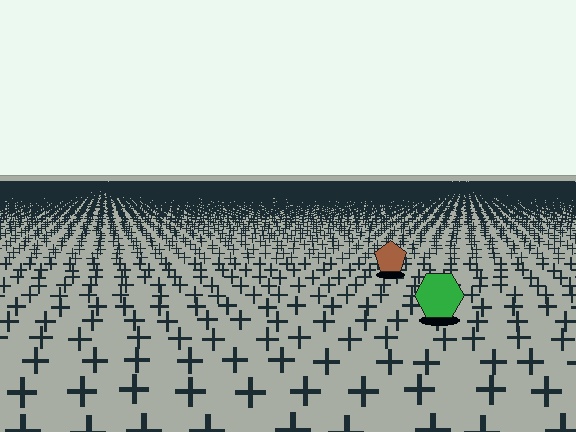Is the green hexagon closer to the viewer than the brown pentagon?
Yes. The green hexagon is closer — you can tell from the texture gradient: the ground texture is coarser near it.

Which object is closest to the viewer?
The green hexagon is closest. The texture marks near it are larger and more spread out.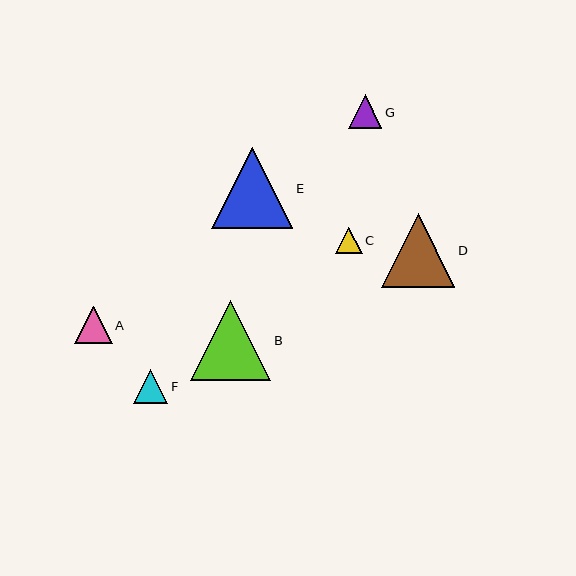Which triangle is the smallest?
Triangle C is the smallest with a size of approximately 27 pixels.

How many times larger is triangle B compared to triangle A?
Triangle B is approximately 2.1 times the size of triangle A.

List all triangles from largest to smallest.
From largest to smallest: E, B, D, A, F, G, C.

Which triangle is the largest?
Triangle E is the largest with a size of approximately 81 pixels.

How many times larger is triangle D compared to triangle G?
Triangle D is approximately 2.2 times the size of triangle G.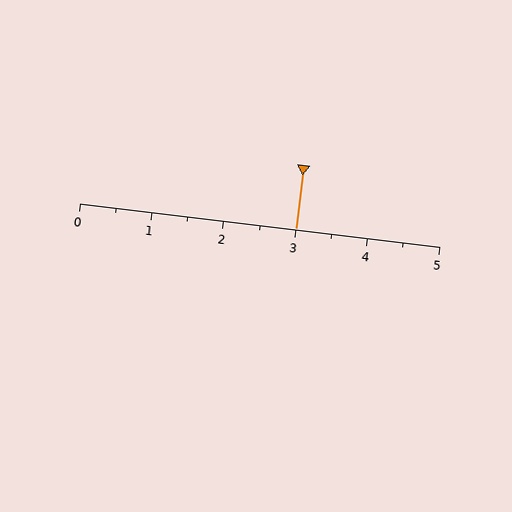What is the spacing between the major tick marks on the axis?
The major ticks are spaced 1 apart.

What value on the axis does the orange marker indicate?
The marker indicates approximately 3.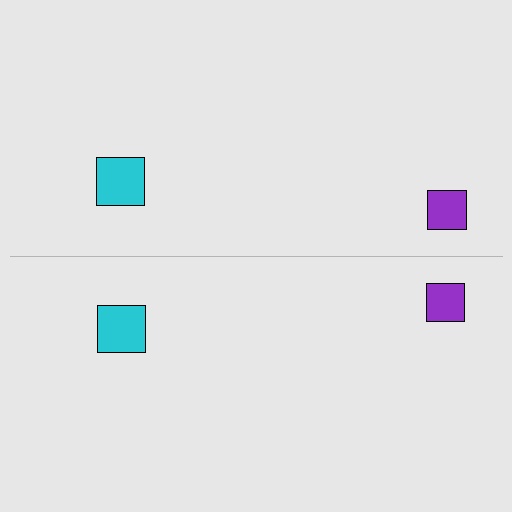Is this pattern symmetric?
Yes, this pattern has bilateral (reflection) symmetry.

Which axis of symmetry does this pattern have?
The pattern has a horizontal axis of symmetry running through the center of the image.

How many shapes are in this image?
There are 4 shapes in this image.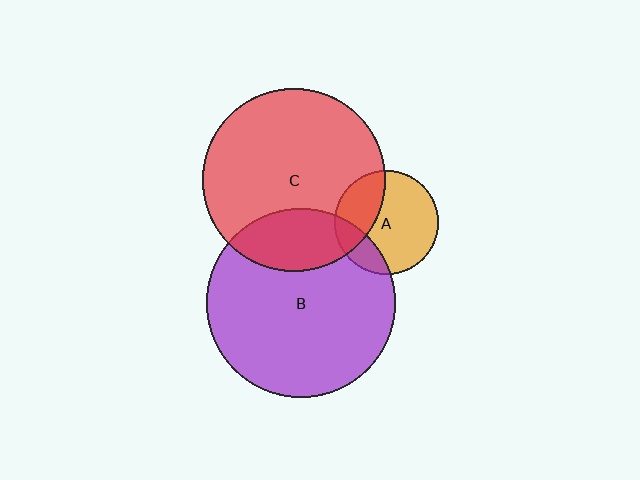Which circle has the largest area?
Circle B (purple).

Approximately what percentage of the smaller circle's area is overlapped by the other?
Approximately 25%.